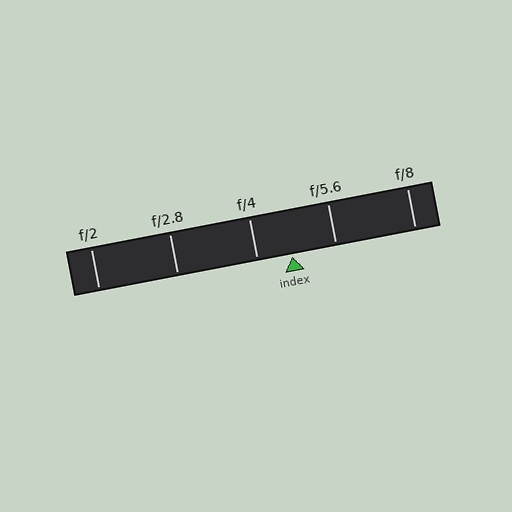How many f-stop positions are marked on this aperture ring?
There are 5 f-stop positions marked.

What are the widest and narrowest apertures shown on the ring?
The widest aperture shown is f/2 and the narrowest is f/8.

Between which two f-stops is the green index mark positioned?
The index mark is between f/4 and f/5.6.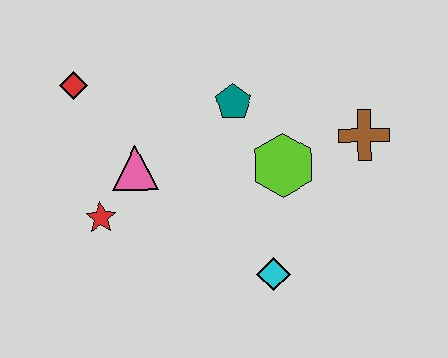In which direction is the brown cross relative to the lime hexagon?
The brown cross is to the right of the lime hexagon.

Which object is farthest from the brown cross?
The red diamond is farthest from the brown cross.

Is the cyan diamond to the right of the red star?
Yes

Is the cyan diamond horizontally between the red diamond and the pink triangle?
No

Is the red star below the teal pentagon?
Yes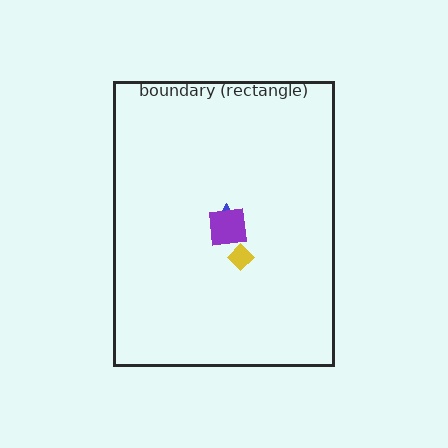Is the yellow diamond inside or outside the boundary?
Inside.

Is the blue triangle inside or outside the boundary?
Inside.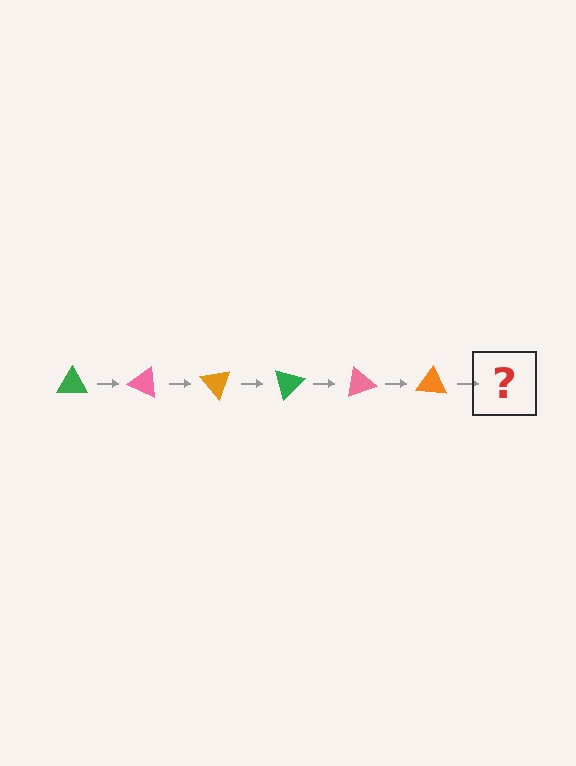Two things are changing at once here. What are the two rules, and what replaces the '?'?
The two rules are that it rotates 25 degrees each step and the color cycles through green, pink, and orange. The '?' should be a green triangle, rotated 150 degrees from the start.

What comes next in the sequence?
The next element should be a green triangle, rotated 150 degrees from the start.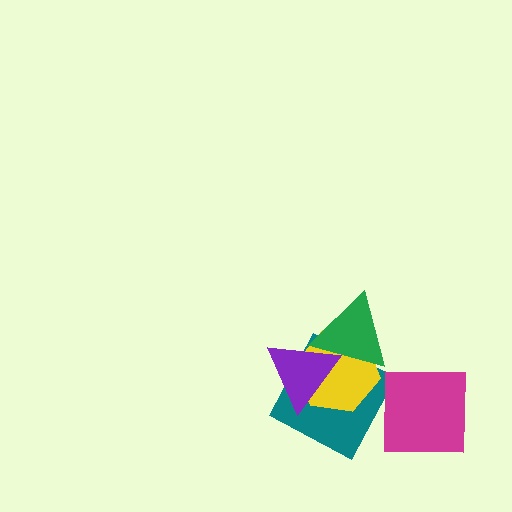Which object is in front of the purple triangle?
The green triangle is in front of the purple triangle.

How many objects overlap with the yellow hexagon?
3 objects overlap with the yellow hexagon.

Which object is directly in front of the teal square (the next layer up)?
The yellow hexagon is directly in front of the teal square.